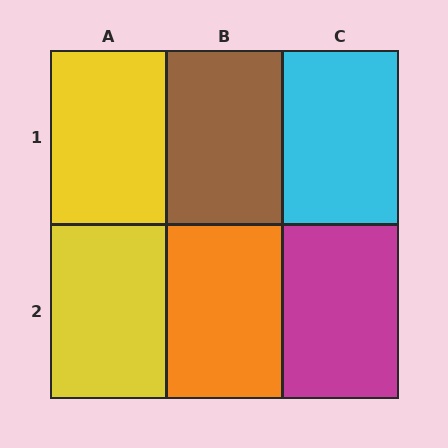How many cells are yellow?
2 cells are yellow.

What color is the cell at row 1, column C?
Cyan.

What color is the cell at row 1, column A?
Yellow.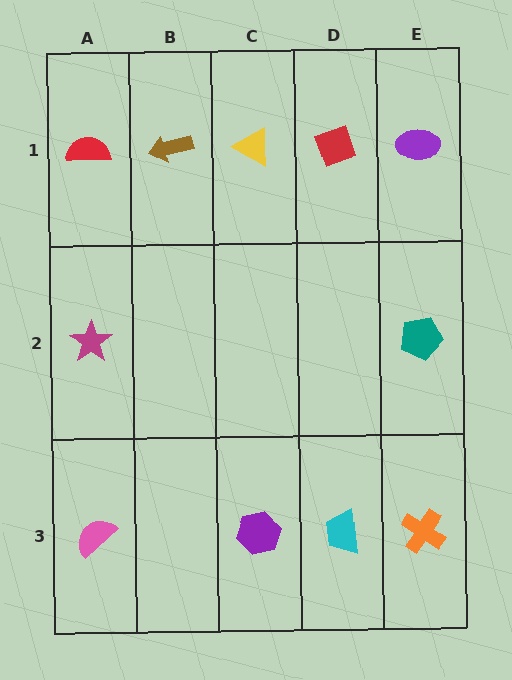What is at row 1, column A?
A red semicircle.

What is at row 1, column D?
A red diamond.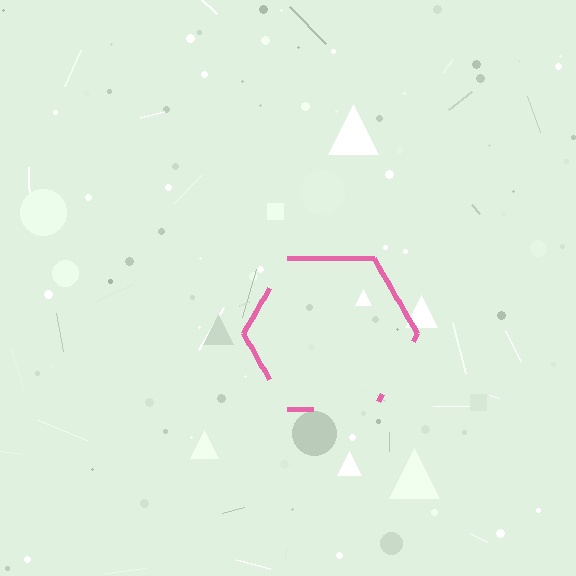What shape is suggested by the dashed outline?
The dashed outline suggests a hexagon.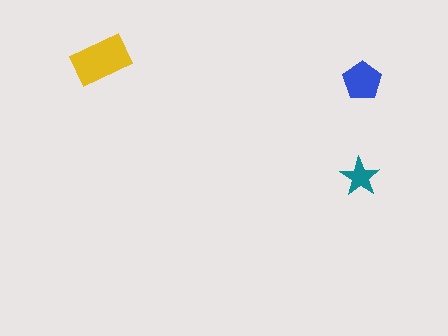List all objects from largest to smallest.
The yellow rectangle, the blue pentagon, the teal star.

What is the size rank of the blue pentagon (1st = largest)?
2nd.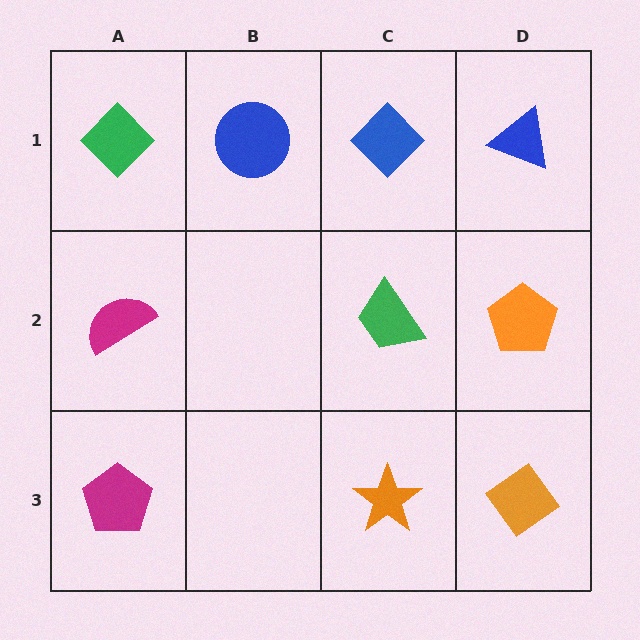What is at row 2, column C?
A green trapezoid.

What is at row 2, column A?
A magenta semicircle.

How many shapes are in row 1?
4 shapes.